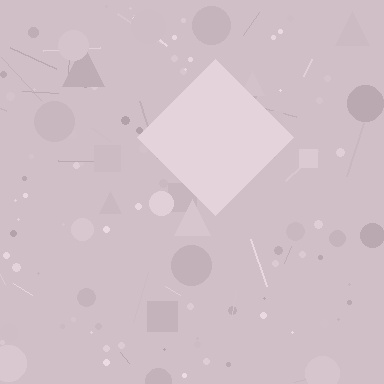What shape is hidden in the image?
A diamond is hidden in the image.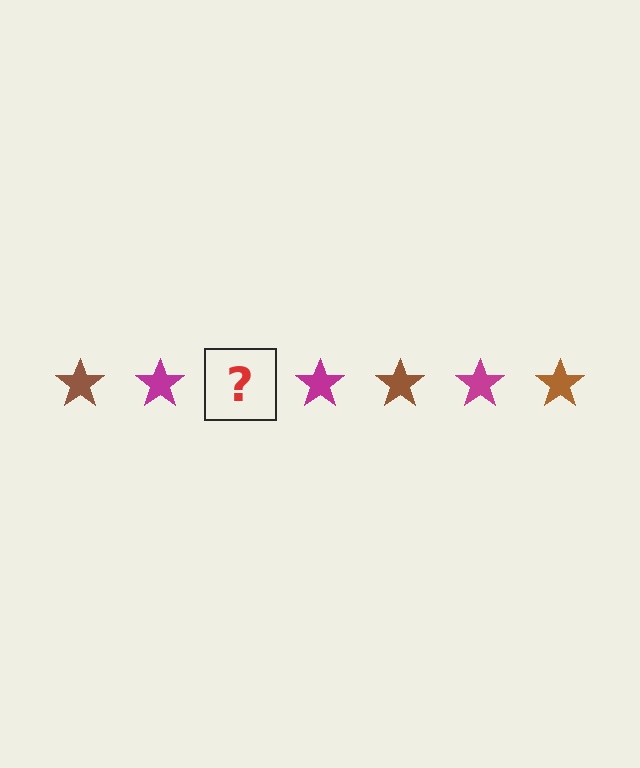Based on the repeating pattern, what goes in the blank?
The blank should be a brown star.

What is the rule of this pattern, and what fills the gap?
The rule is that the pattern cycles through brown, magenta stars. The gap should be filled with a brown star.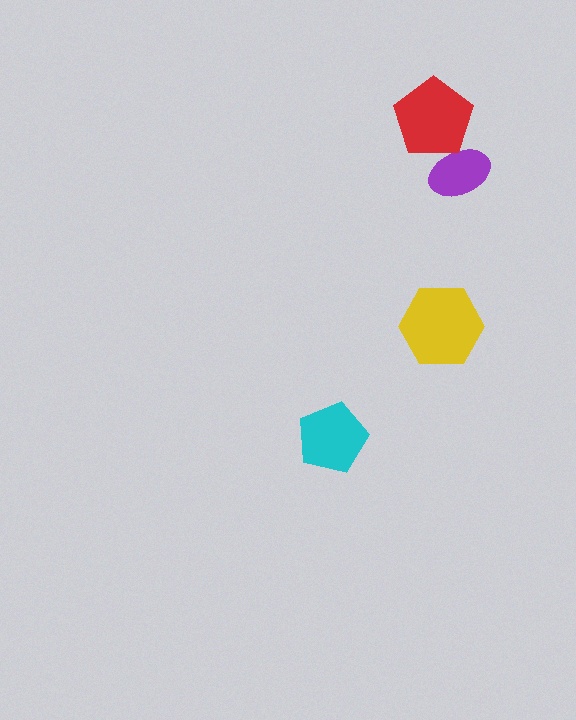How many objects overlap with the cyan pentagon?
0 objects overlap with the cyan pentagon.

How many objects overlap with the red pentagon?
1 object overlaps with the red pentagon.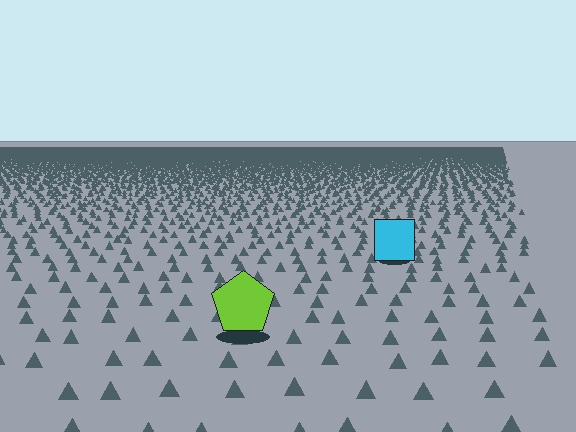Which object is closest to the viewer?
The lime pentagon is closest. The texture marks near it are larger and more spread out.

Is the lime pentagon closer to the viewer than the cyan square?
Yes. The lime pentagon is closer — you can tell from the texture gradient: the ground texture is coarser near it.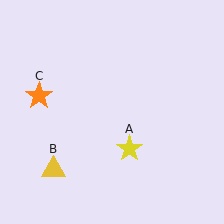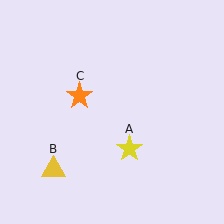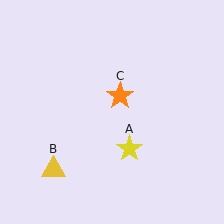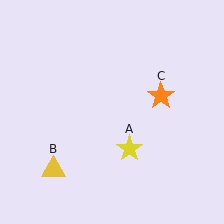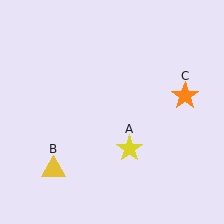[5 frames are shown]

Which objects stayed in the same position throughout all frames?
Yellow star (object A) and yellow triangle (object B) remained stationary.